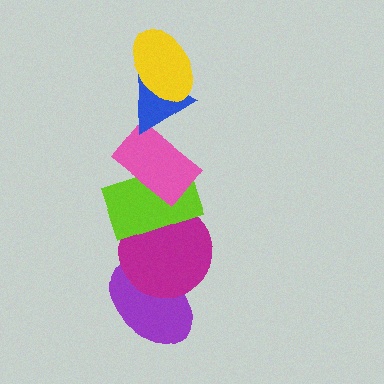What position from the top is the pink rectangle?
The pink rectangle is 3rd from the top.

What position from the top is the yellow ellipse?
The yellow ellipse is 1st from the top.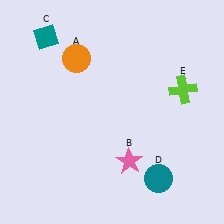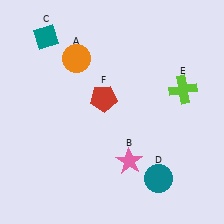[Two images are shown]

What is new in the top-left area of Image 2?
A red pentagon (F) was added in the top-left area of Image 2.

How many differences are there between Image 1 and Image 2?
There is 1 difference between the two images.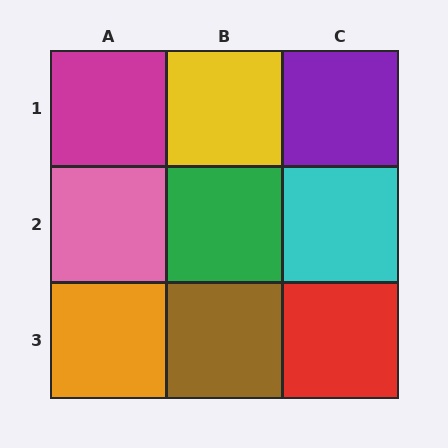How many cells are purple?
1 cell is purple.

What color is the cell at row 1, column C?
Purple.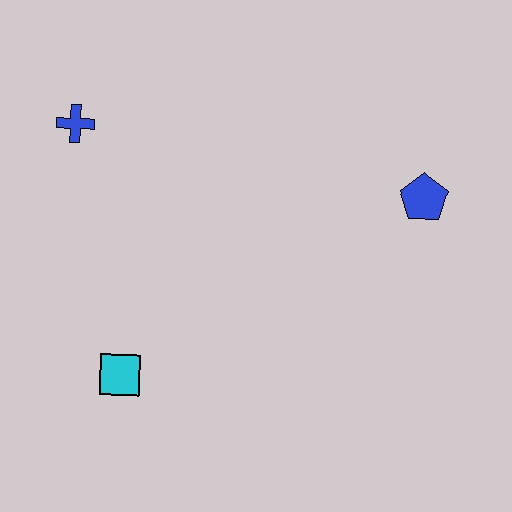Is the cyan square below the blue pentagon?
Yes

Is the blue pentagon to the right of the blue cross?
Yes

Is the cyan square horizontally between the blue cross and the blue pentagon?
Yes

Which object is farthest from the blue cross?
The blue pentagon is farthest from the blue cross.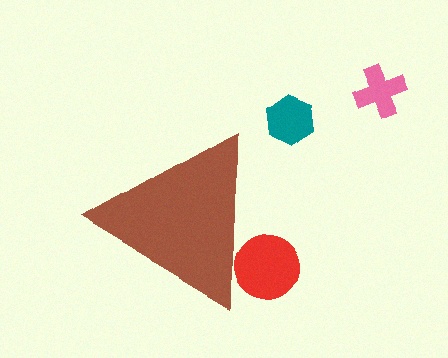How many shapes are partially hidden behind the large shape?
1 shape is partially hidden.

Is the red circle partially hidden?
Yes, the red circle is partially hidden behind the brown triangle.